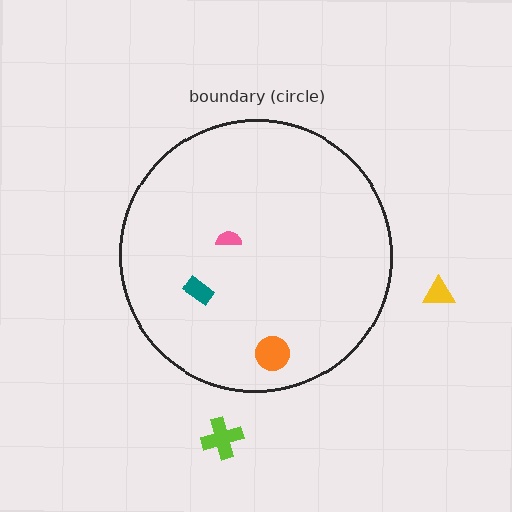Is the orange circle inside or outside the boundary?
Inside.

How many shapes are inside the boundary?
3 inside, 2 outside.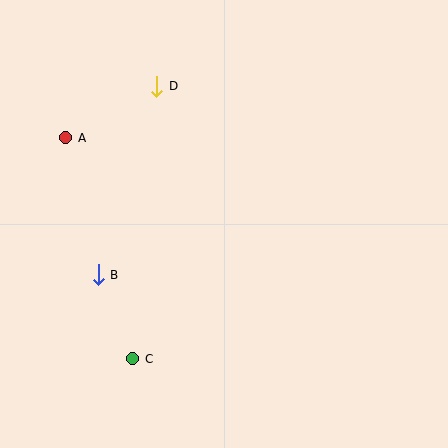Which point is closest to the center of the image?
Point B at (98, 275) is closest to the center.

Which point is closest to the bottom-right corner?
Point C is closest to the bottom-right corner.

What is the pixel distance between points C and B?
The distance between C and B is 91 pixels.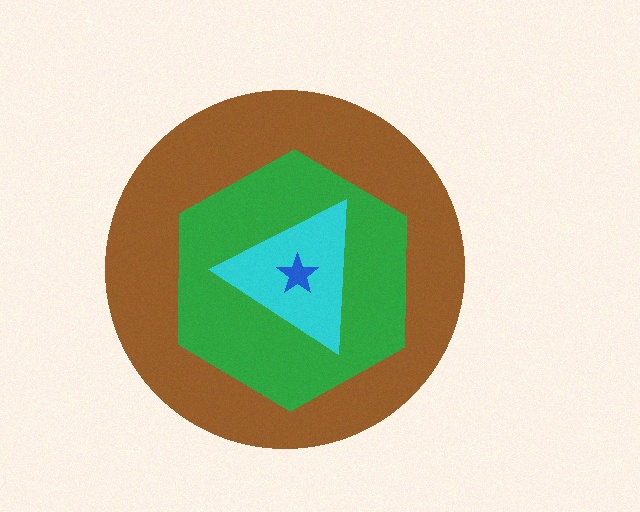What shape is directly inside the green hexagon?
The cyan triangle.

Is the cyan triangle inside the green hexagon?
Yes.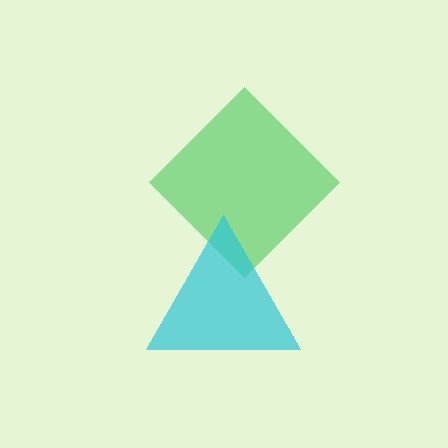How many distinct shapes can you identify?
There are 2 distinct shapes: a green diamond, a cyan triangle.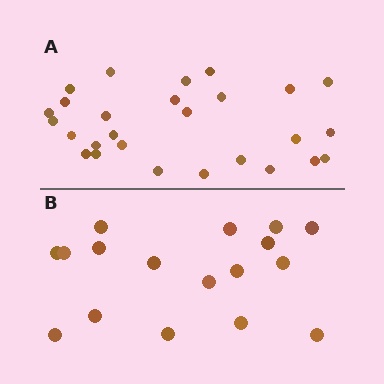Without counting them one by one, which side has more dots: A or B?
Region A (the top region) has more dots.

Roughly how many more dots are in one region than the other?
Region A has roughly 10 or so more dots than region B.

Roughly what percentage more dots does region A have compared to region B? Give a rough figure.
About 60% more.